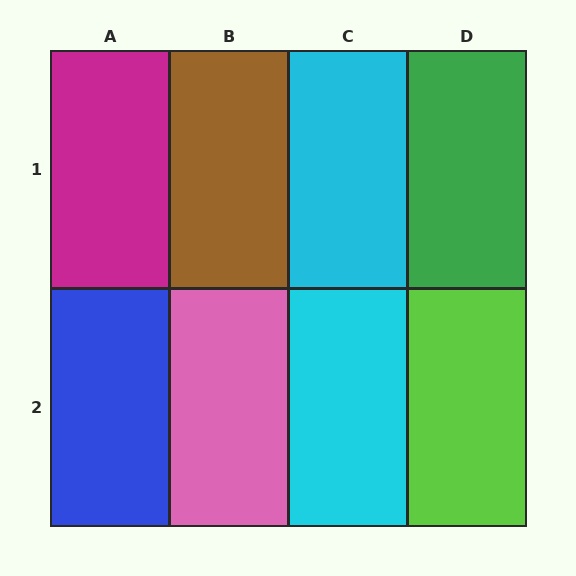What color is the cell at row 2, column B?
Pink.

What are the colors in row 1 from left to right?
Magenta, brown, cyan, green.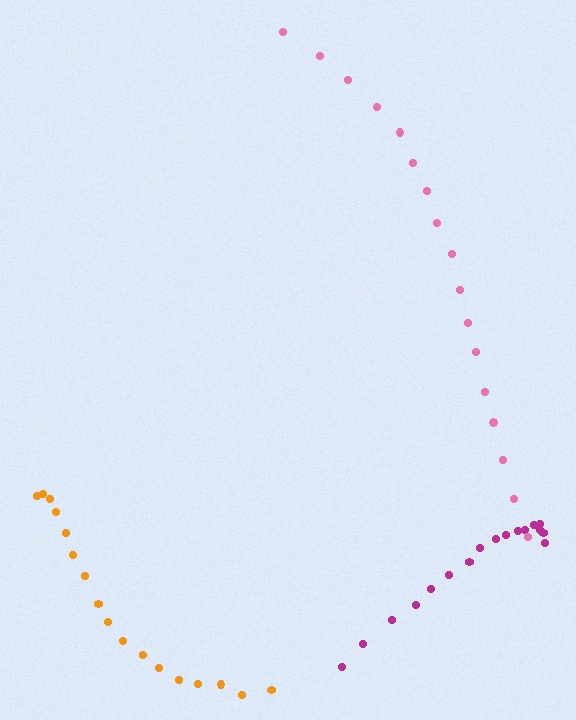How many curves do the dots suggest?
There are 3 distinct paths.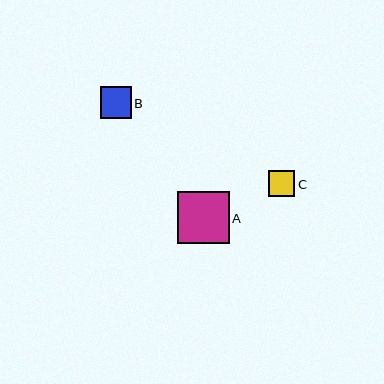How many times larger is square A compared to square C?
Square A is approximately 2.0 times the size of square C.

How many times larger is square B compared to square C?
Square B is approximately 1.2 times the size of square C.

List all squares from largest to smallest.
From largest to smallest: A, B, C.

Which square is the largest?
Square A is the largest with a size of approximately 52 pixels.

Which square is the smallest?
Square C is the smallest with a size of approximately 26 pixels.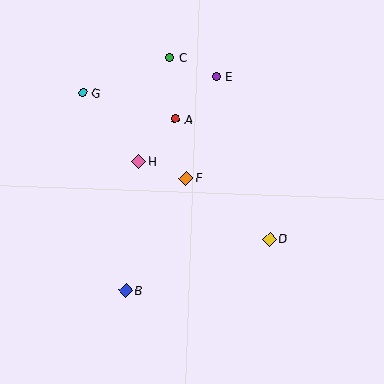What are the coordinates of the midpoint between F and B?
The midpoint between F and B is at (156, 234).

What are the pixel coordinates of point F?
Point F is at (186, 178).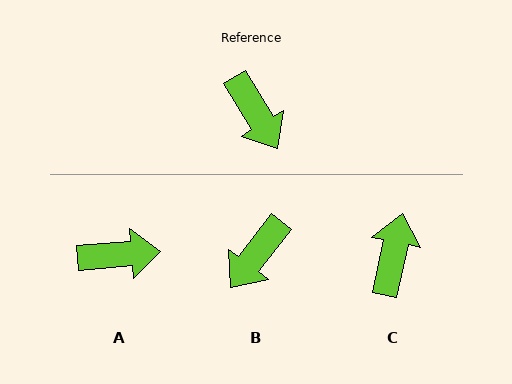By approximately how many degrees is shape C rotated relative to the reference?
Approximately 137 degrees counter-clockwise.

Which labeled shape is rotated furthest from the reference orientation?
C, about 137 degrees away.